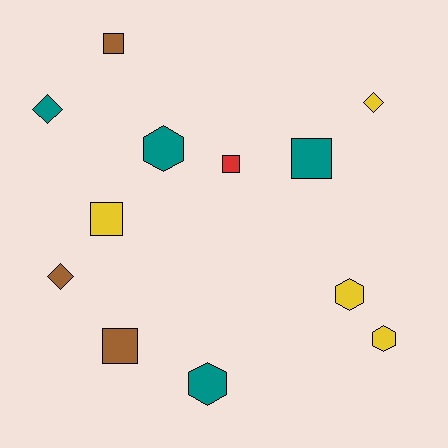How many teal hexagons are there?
There are 2 teal hexagons.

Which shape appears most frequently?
Square, with 5 objects.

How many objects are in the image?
There are 12 objects.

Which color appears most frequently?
Teal, with 4 objects.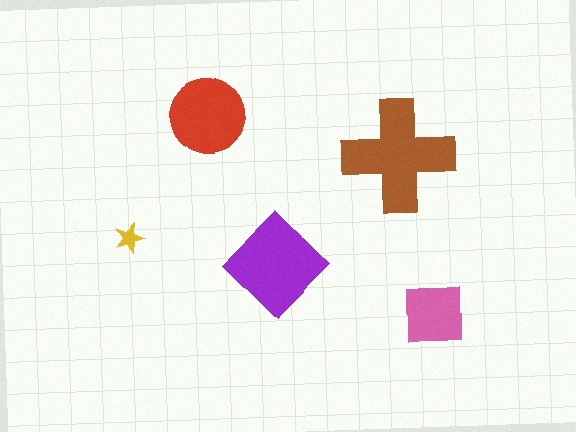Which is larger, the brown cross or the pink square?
The brown cross.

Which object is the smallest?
The yellow star.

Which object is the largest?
The brown cross.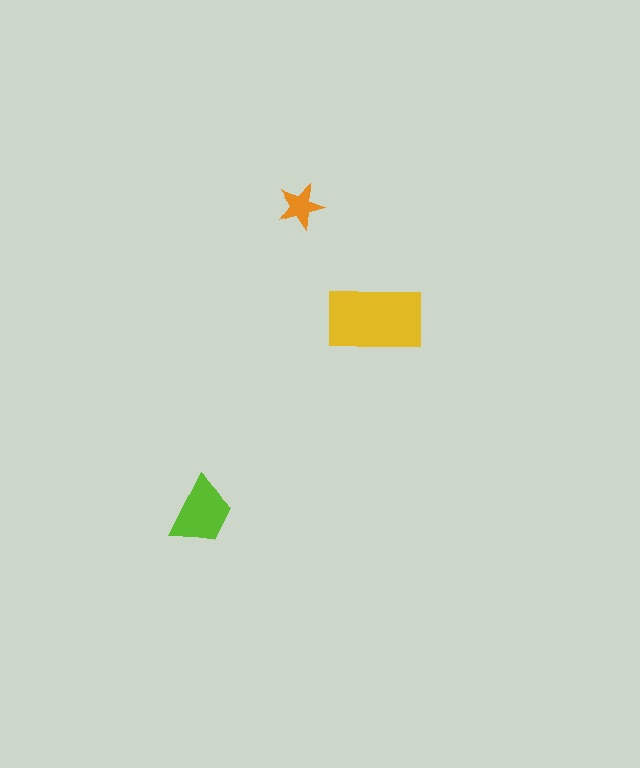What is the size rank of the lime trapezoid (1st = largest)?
2nd.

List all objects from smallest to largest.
The orange star, the lime trapezoid, the yellow rectangle.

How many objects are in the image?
There are 3 objects in the image.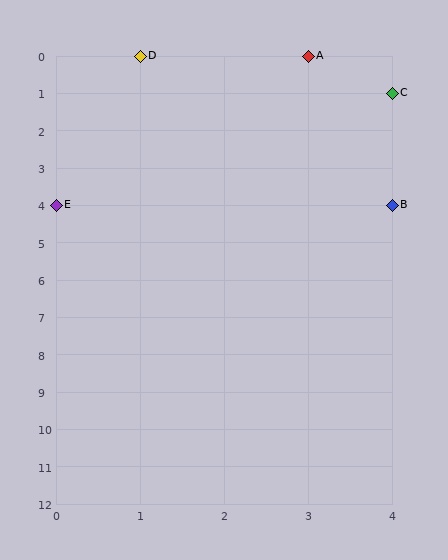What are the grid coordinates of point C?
Point C is at grid coordinates (4, 1).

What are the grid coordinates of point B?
Point B is at grid coordinates (4, 4).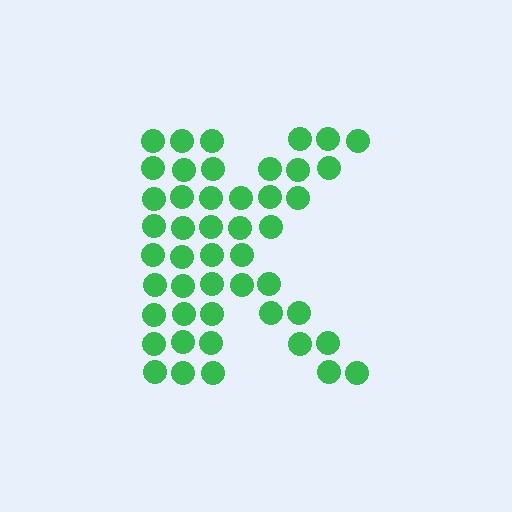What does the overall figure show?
The overall figure shows the letter K.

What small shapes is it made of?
It is made of small circles.